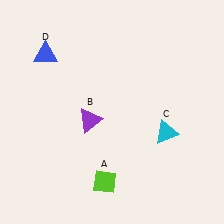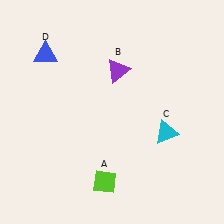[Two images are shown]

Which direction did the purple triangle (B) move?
The purple triangle (B) moved up.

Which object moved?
The purple triangle (B) moved up.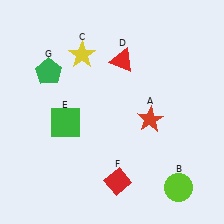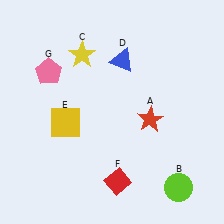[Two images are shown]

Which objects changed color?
D changed from red to blue. E changed from green to yellow. G changed from green to pink.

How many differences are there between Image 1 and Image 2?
There are 3 differences between the two images.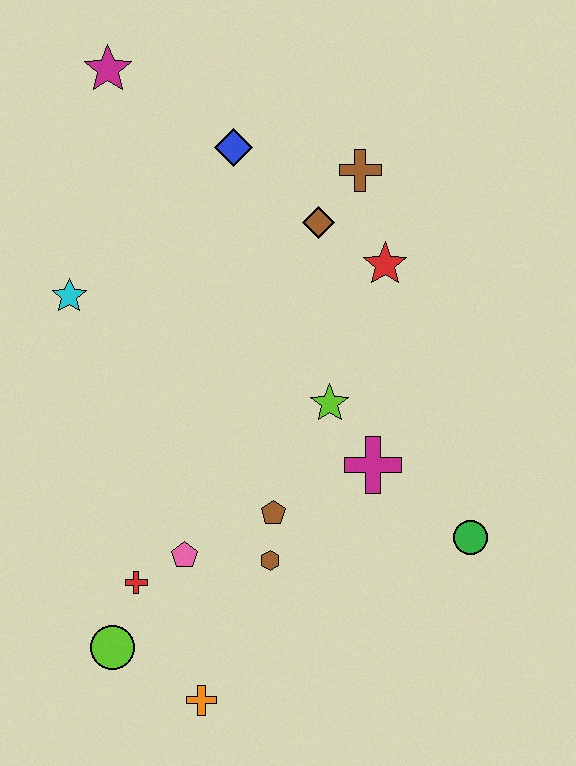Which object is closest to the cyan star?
The blue diamond is closest to the cyan star.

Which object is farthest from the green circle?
The magenta star is farthest from the green circle.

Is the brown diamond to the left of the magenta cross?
Yes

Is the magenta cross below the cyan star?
Yes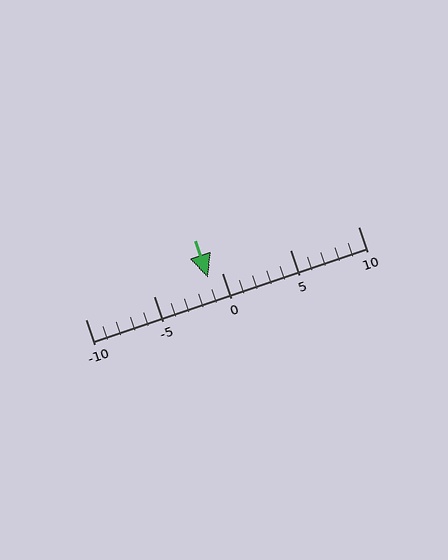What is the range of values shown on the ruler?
The ruler shows values from -10 to 10.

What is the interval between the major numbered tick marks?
The major tick marks are spaced 5 units apart.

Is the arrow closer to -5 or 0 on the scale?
The arrow is closer to 0.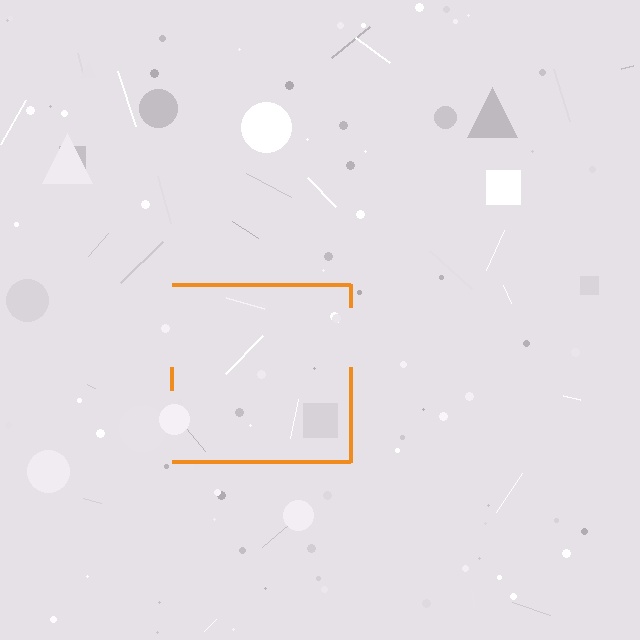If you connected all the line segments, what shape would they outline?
They would outline a square.